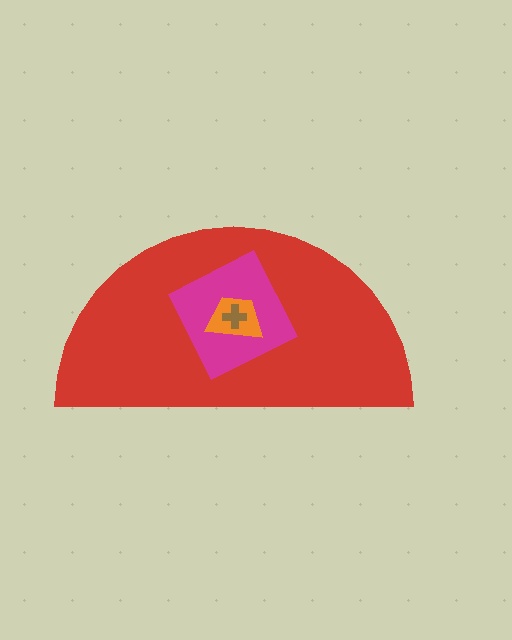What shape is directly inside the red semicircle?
The magenta square.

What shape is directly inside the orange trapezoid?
The brown cross.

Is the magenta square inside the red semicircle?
Yes.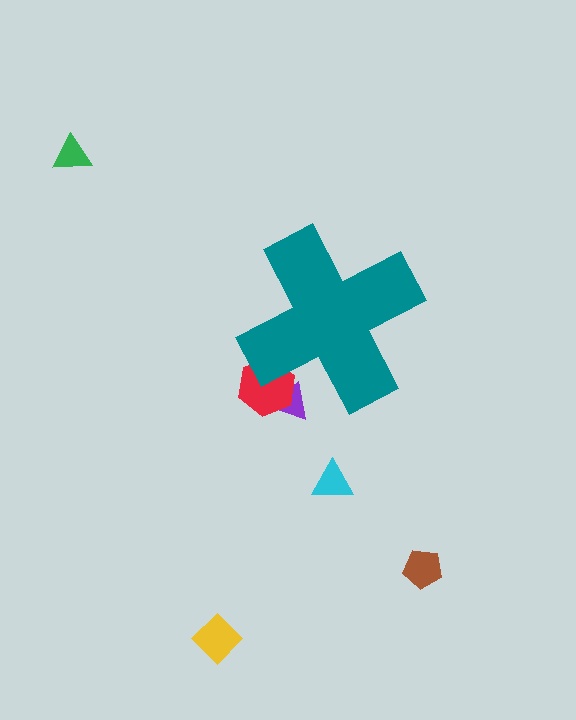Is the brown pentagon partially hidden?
No, the brown pentagon is fully visible.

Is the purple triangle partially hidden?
Yes, the purple triangle is partially hidden behind the teal cross.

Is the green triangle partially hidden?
No, the green triangle is fully visible.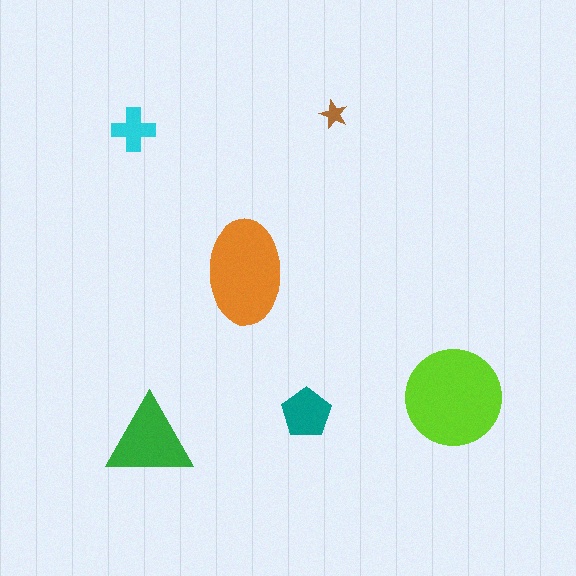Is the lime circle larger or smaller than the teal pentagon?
Larger.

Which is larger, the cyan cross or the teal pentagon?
The teal pentagon.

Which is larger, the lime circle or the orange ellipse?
The lime circle.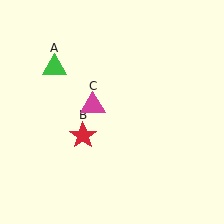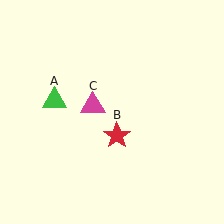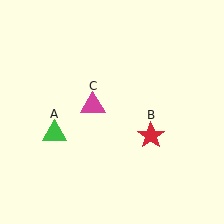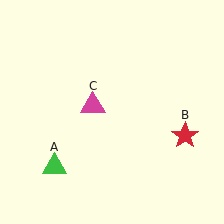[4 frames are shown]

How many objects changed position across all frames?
2 objects changed position: green triangle (object A), red star (object B).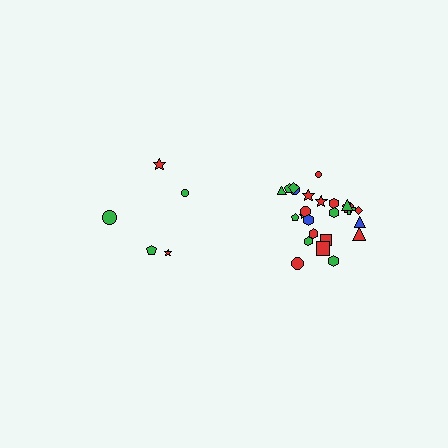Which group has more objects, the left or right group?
The right group.